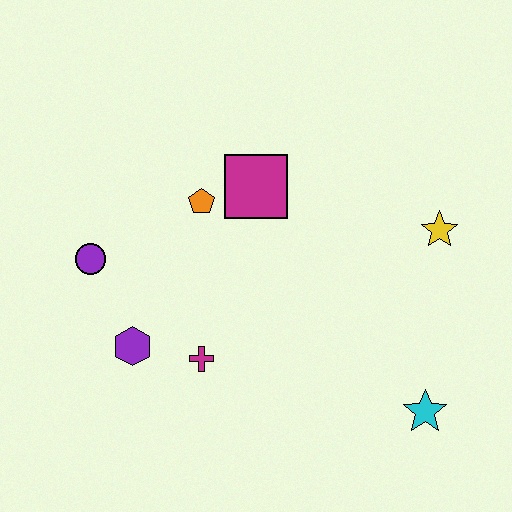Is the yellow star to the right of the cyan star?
Yes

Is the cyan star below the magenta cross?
Yes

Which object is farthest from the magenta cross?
The yellow star is farthest from the magenta cross.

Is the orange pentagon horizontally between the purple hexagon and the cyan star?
Yes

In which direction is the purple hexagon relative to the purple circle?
The purple hexagon is below the purple circle.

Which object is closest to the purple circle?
The purple hexagon is closest to the purple circle.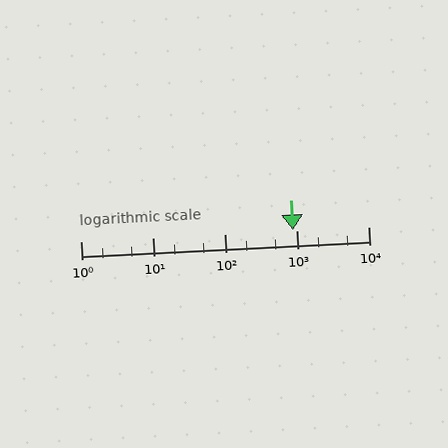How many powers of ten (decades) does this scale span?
The scale spans 4 decades, from 1 to 10000.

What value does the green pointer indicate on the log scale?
The pointer indicates approximately 890.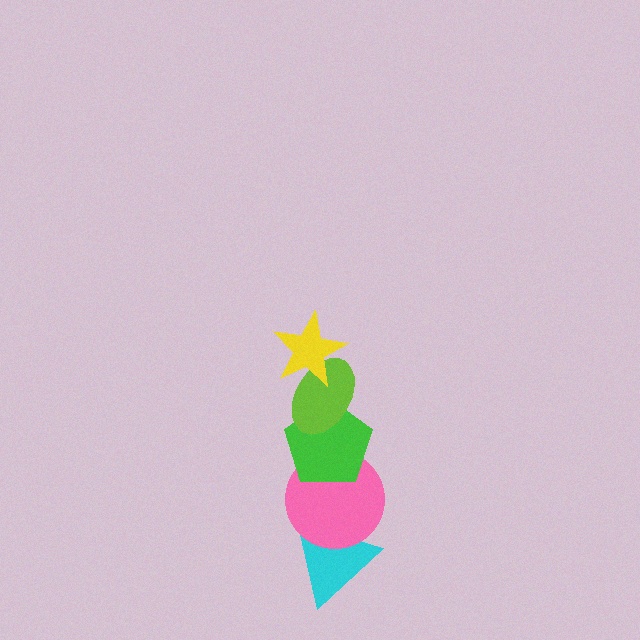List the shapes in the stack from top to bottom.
From top to bottom: the yellow star, the lime ellipse, the green pentagon, the pink circle, the cyan triangle.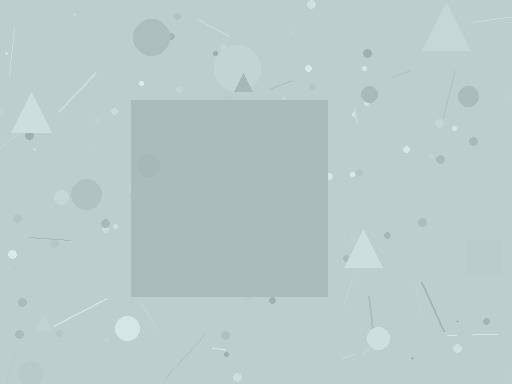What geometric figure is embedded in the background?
A square is embedded in the background.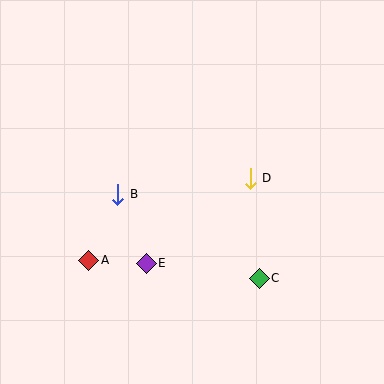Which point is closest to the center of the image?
Point D at (250, 178) is closest to the center.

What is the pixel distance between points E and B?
The distance between E and B is 74 pixels.